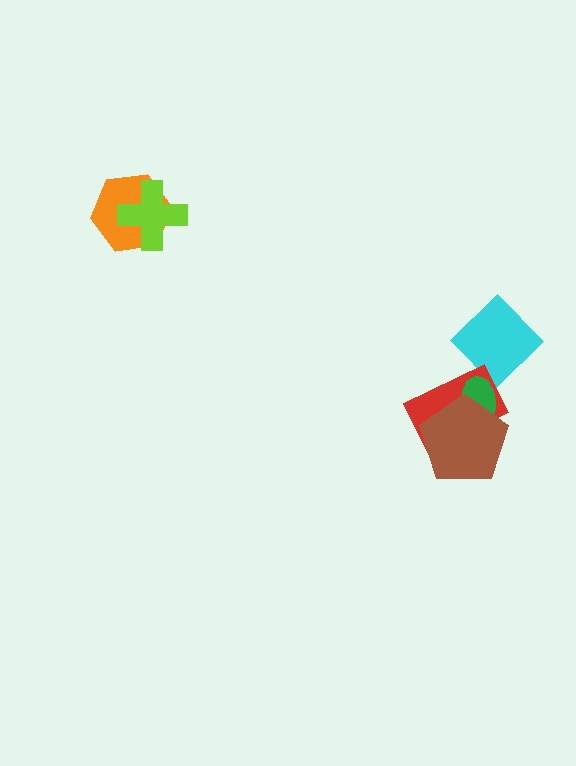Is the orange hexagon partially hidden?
Yes, it is partially covered by another shape.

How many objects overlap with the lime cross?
1 object overlaps with the lime cross.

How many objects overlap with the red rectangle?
2 objects overlap with the red rectangle.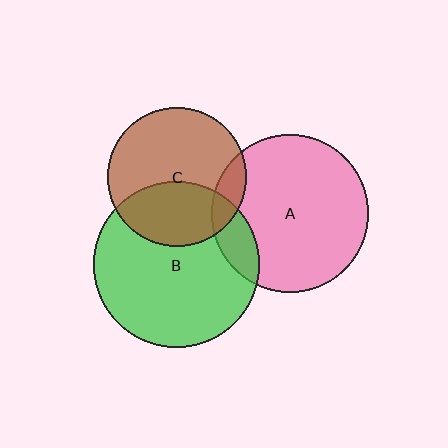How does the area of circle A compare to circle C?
Approximately 1.3 times.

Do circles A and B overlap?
Yes.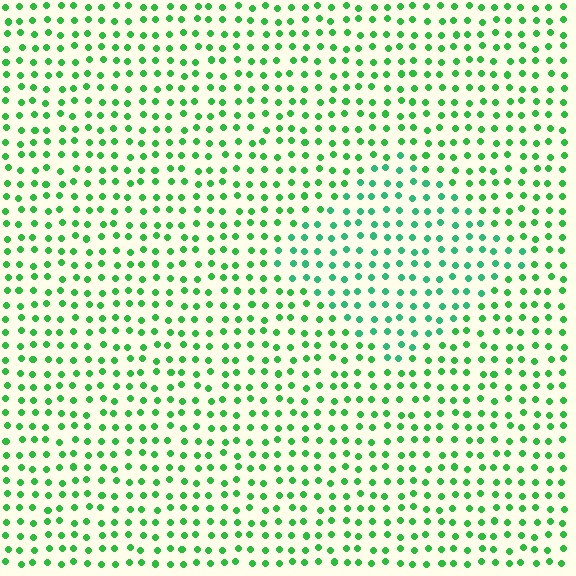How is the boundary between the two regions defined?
The boundary is defined purely by a slight shift in hue (about 24 degrees). Spacing, size, and orientation are identical on both sides.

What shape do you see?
I see a diamond.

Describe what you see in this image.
The image is filled with small green elements in a uniform arrangement. A diamond-shaped region is visible where the elements are tinted to a slightly different hue, forming a subtle color boundary.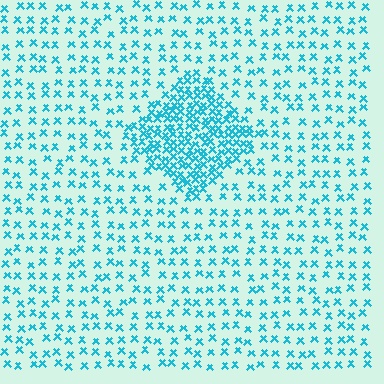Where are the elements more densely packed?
The elements are more densely packed inside the diamond boundary.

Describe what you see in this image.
The image contains small cyan elements arranged at two different densities. A diamond-shaped region is visible where the elements are more densely packed than the surrounding area.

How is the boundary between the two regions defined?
The boundary is defined by a change in element density (approximately 2.8x ratio). All elements are the same color, size, and shape.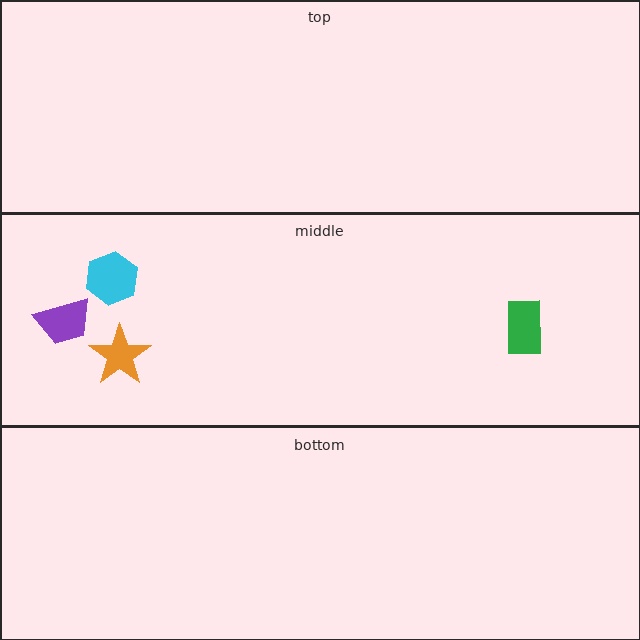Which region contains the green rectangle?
The middle region.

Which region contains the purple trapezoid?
The middle region.